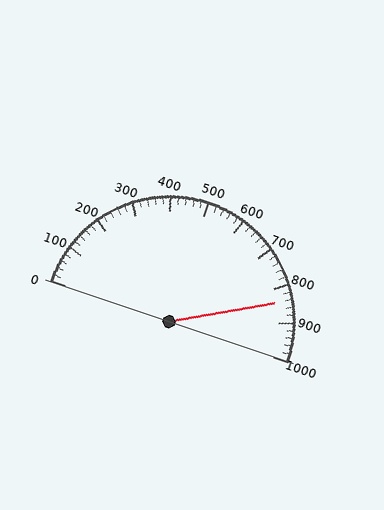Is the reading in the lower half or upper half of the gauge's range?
The reading is in the upper half of the range (0 to 1000).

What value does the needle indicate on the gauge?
The needle indicates approximately 840.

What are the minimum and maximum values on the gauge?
The gauge ranges from 0 to 1000.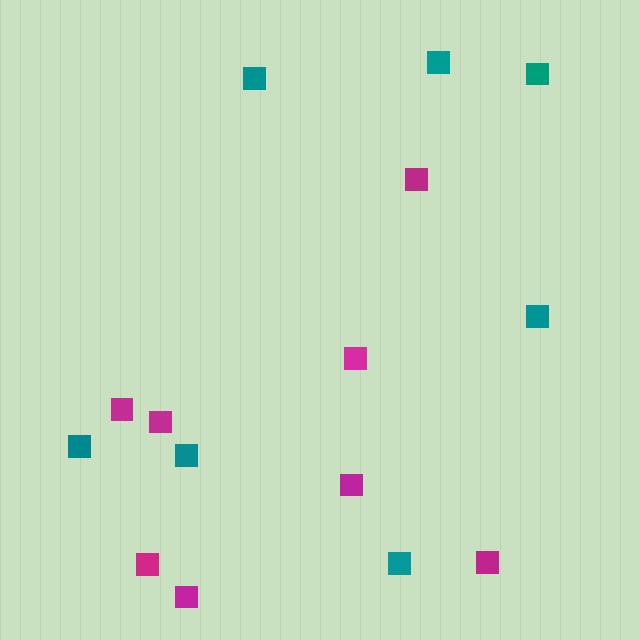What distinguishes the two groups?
There are 2 groups: one group of teal squares (7) and one group of magenta squares (8).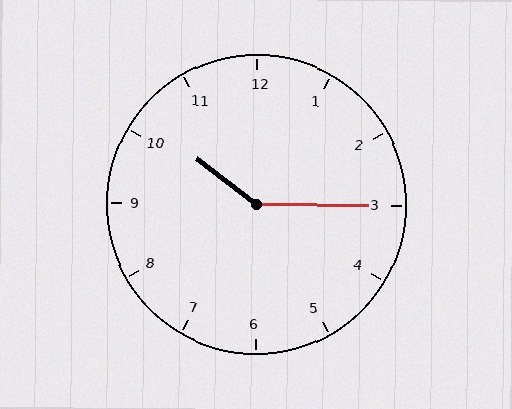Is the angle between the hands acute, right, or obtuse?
It is obtuse.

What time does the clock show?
10:15.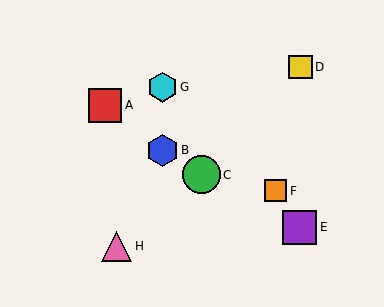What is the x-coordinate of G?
Object G is at x≈162.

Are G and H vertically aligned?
No, G is at x≈162 and H is at x≈117.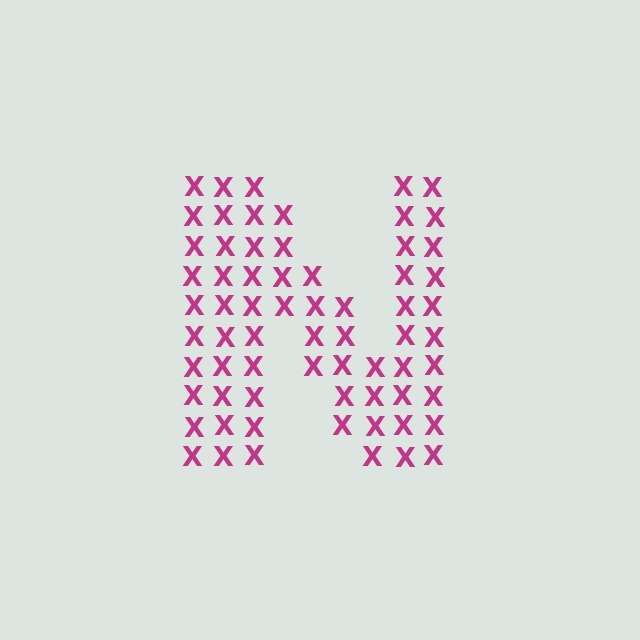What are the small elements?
The small elements are letter X's.